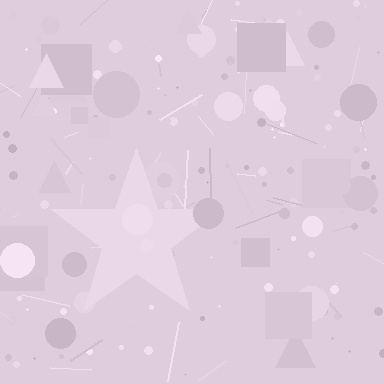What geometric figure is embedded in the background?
A star is embedded in the background.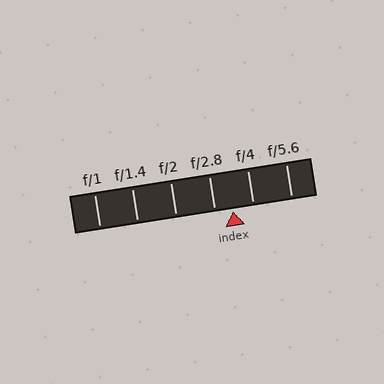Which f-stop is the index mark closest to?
The index mark is closest to f/2.8.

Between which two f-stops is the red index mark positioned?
The index mark is between f/2.8 and f/4.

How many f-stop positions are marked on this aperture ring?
There are 6 f-stop positions marked.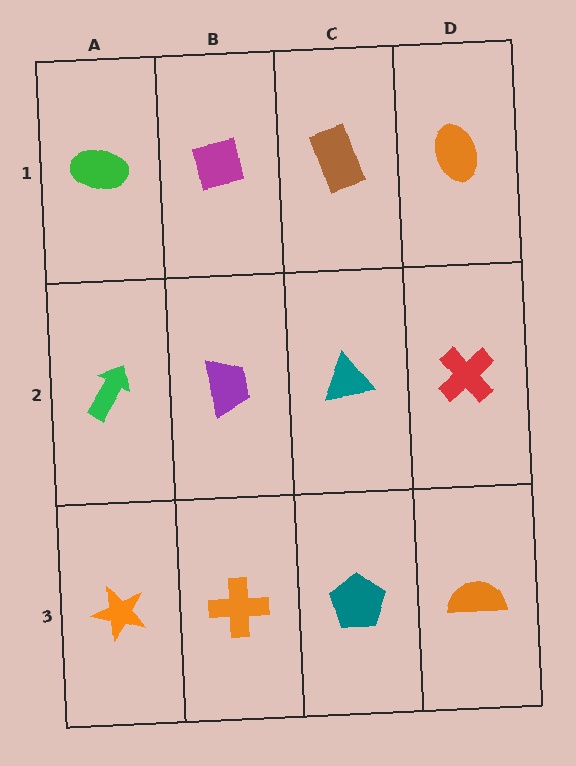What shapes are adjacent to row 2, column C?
A brown rectangle (row 1, column C), a teal pentagon (row 3, column C), a purple trapezoid (row 2, column B), a red cross (row 2, column D).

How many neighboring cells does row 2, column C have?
4.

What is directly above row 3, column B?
A purple trapezoid.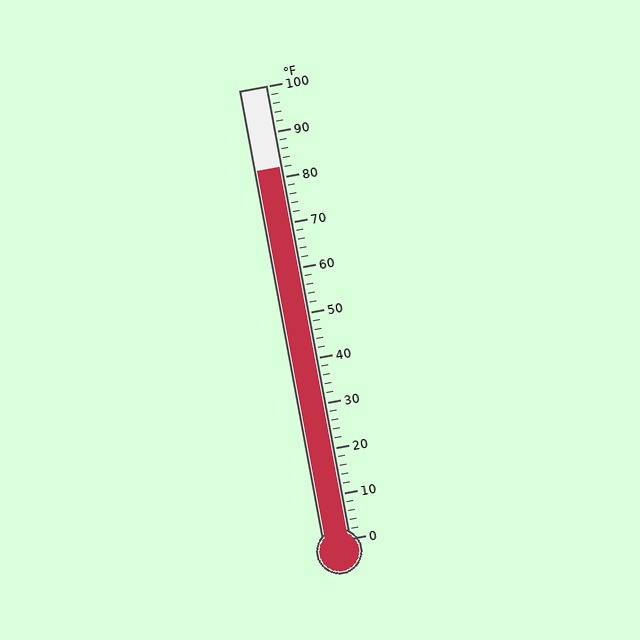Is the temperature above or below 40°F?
The temperature is above 40°F.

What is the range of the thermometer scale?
The thermometer scale ranges from 0°F to 100°F.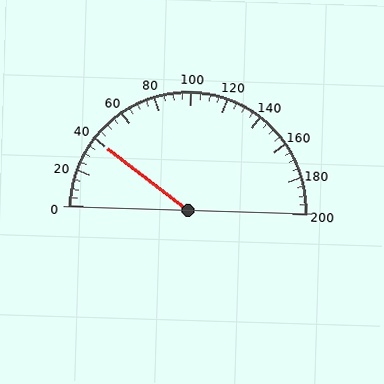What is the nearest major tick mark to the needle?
The nearest major tick mark is 40.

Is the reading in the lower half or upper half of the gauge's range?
The reading is in the lower half of the range (0 to 200).